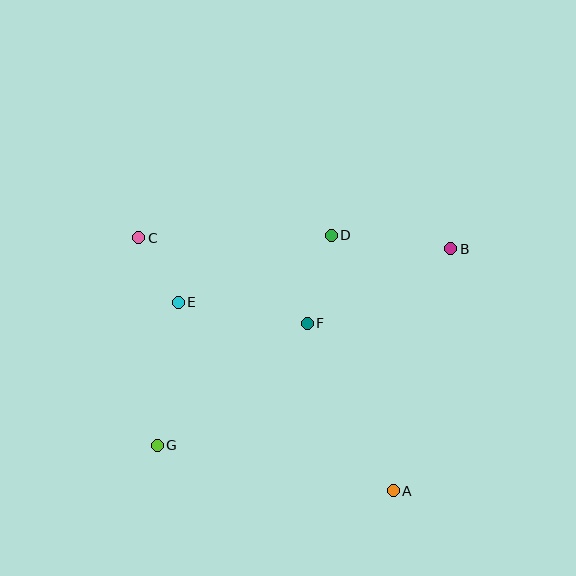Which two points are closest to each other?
Points C and E are closest to each other.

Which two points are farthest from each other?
Points A and C are farthest from each other.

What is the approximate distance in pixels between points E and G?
The distance between E and G is approximately 144 pixels.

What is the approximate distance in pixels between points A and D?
The distance between A and D is approximately 263 pixels.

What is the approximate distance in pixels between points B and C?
The distance between B and C is approximately 312 pixels.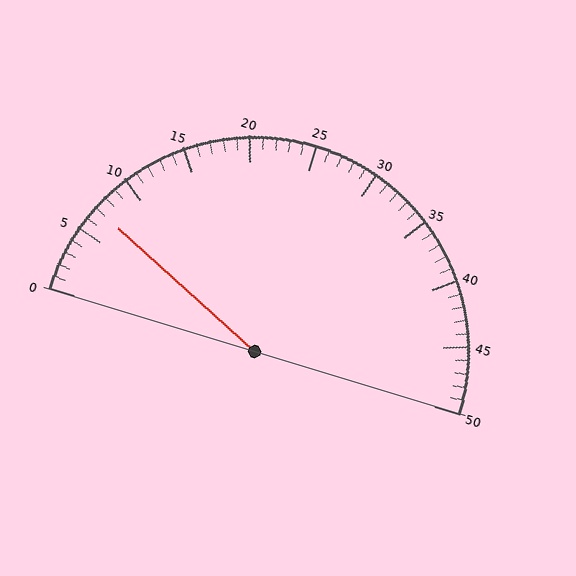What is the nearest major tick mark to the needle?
The nearest major tick mark is 5.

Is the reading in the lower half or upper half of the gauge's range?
The reading is in the lower half of the range (0 to 50).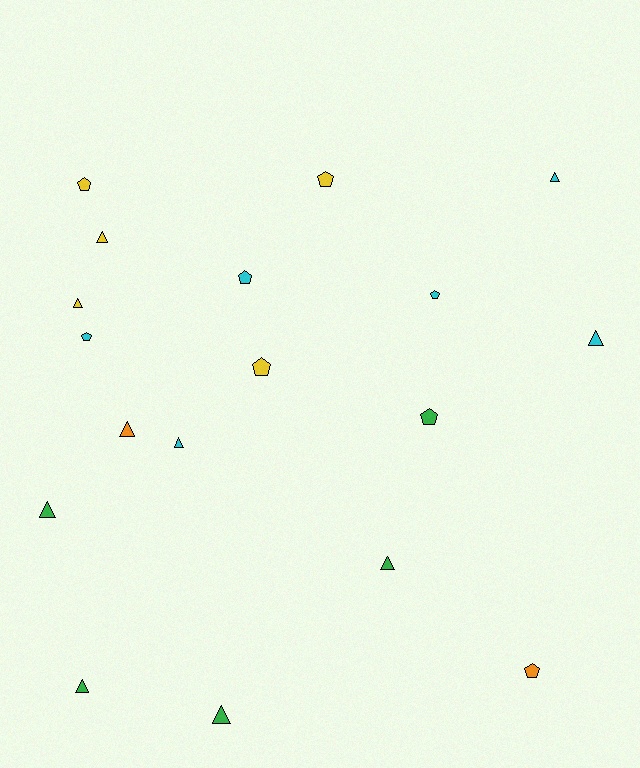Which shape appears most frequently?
Triangle, with 10 objects.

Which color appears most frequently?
Cyan, with 6 objects.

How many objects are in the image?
There are 18 objects.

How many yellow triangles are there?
There are 2 yellow triangles.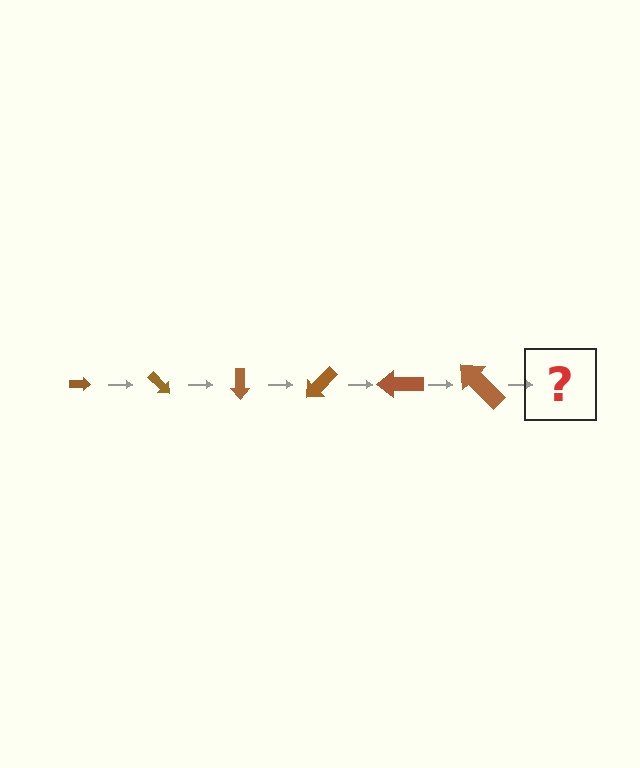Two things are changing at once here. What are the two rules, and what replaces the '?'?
The two rules are that the arrow grows larger each step and it rotates 45 degrees each step. The '?' should be an arrow, larger than the previous one and rotated 270 degrees from the start.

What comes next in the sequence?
The next element should be an arrow, larger than the previous one and rotated 270 degrees from the start.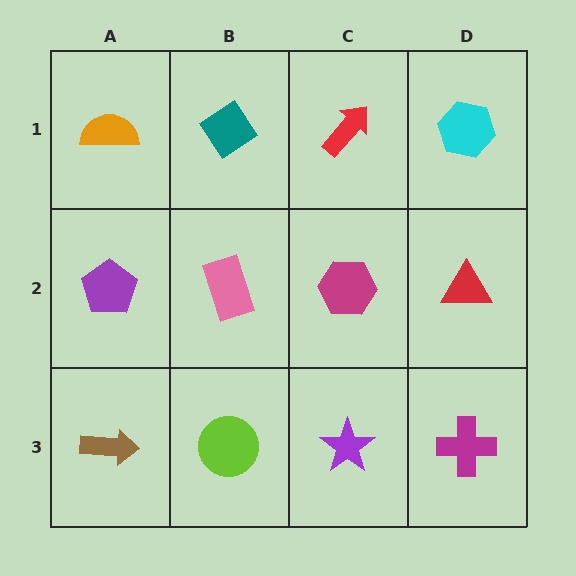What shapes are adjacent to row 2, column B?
A teal diamond (row 1, column B), a lime circle (row 3, column B), a purple pentagon (row 2, column A), a magenta hexagon (row 2, column C).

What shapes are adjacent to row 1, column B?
A pink rectangle (row 2, column B), an orange semicircle (row 1, column A), a red arrow (row 1, column C).